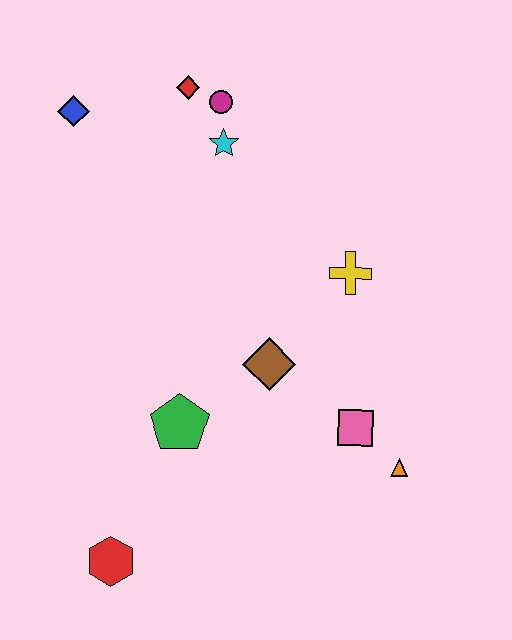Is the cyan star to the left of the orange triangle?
Yes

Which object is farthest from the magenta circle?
The red hexagon is farthest from the magenta circle.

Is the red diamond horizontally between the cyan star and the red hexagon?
Yes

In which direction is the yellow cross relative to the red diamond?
The yellow cross is below the red diamond.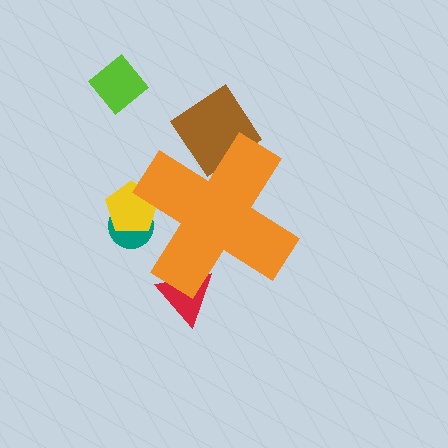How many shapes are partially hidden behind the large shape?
4 shapes are partially hidden.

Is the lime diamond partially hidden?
No, the lime diamond is fully visible.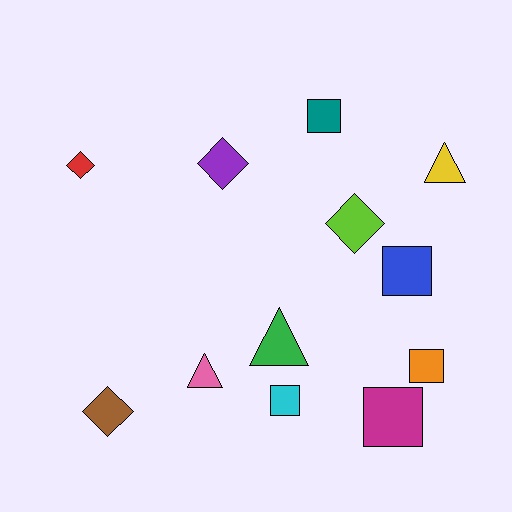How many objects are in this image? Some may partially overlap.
There are 12 objects.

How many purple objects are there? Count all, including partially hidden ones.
There is 1 purple object.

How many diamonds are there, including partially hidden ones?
There are 4 diamonds.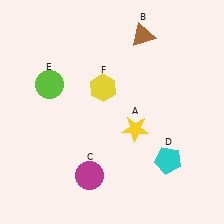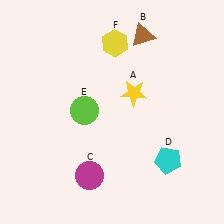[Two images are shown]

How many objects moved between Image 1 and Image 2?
3 objects moved between the two images.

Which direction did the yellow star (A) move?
The yellow star (A) moved up.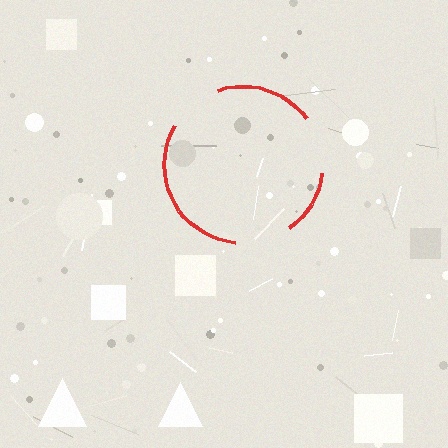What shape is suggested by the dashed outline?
The dashed outline suggests a circle.